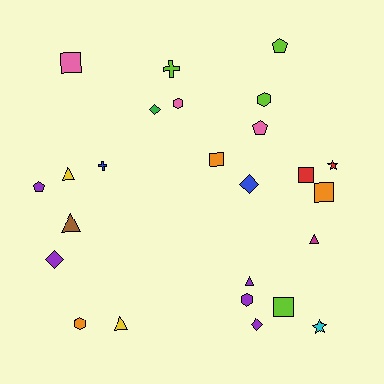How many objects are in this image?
There are 25 objects.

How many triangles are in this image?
There are 5 triangles.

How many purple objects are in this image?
There are 5 purple objects.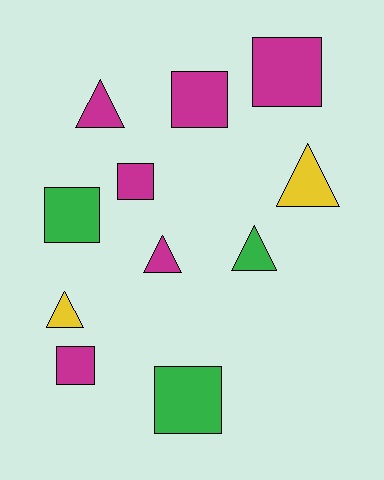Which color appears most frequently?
Magenta, with 6 objects.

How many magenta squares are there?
There are 4 magenta squares.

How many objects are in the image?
There are 11 objects.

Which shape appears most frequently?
Square, with 6 objects.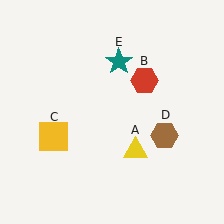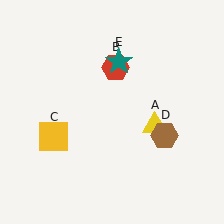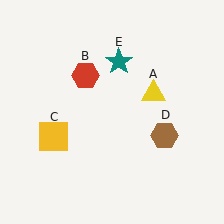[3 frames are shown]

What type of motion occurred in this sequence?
The yellow triangle (object A), red hexagon (object B) rotated counterclockwise around the center of the scene.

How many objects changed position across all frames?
2 objects changed position: yellow triangle (object A), red hexagon (object B).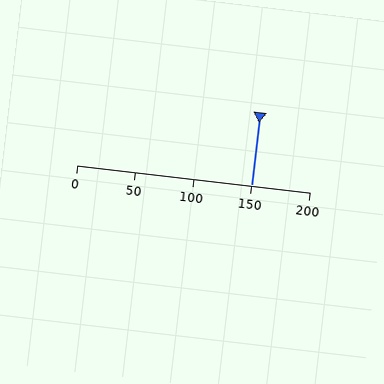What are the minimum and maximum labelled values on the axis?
The axis runs from 0 to 200.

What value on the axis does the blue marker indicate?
The marker indicates approximately 150.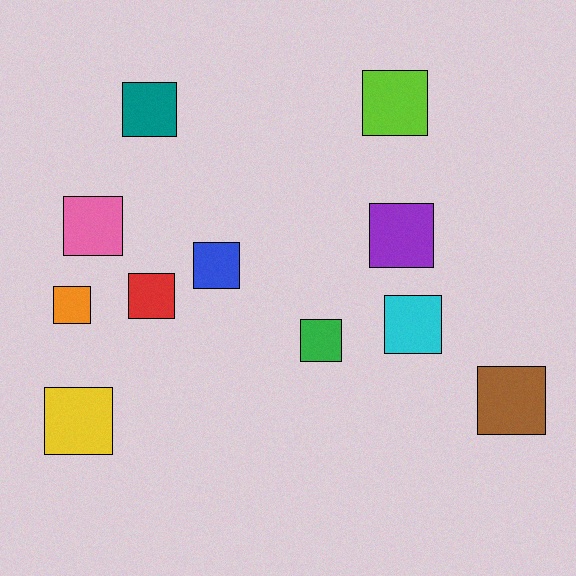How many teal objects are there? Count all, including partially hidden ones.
There is 1 teal object.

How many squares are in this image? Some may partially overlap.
There are 11 squares.